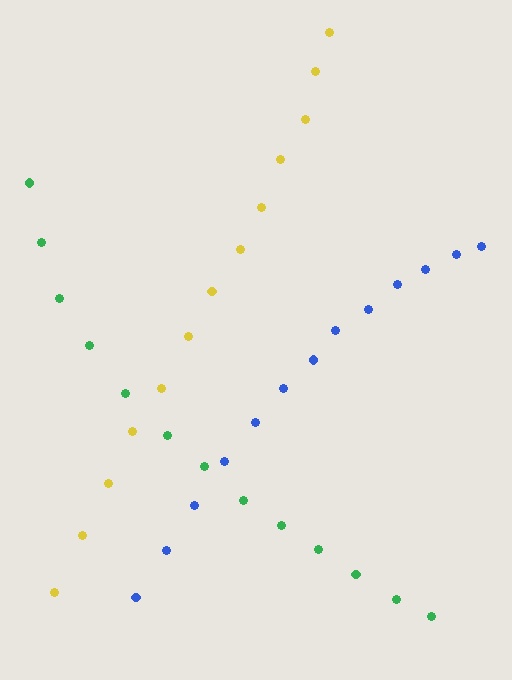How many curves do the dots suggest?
There are 3 distinct paths.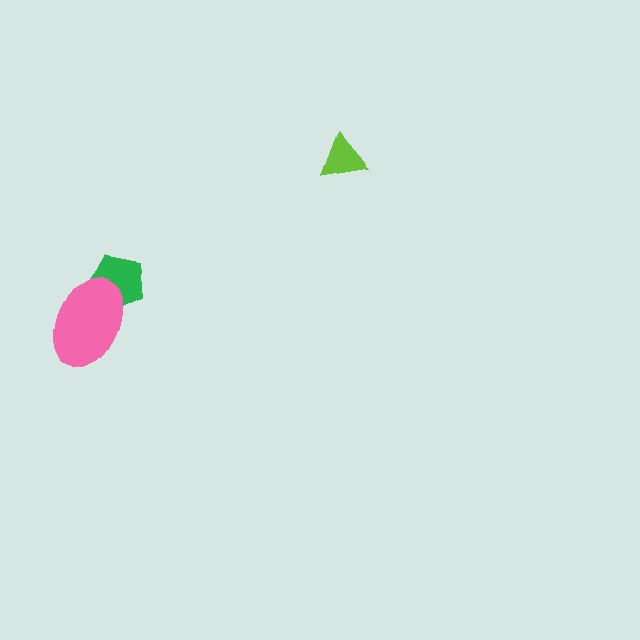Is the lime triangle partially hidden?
No, no other shape covers it.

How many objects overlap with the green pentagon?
1 object overlaps with the green pentagon.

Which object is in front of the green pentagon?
The pink ellipse is in front of the green pentagon.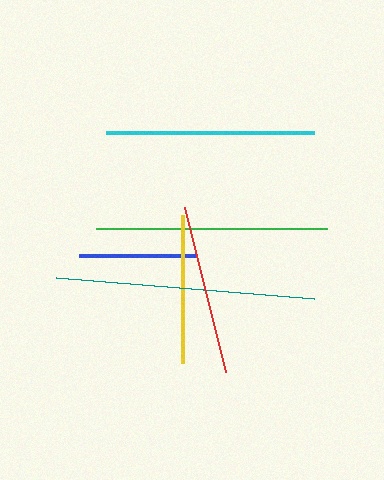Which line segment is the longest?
The teal line is the longest at approximately 259 pixels.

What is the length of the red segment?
The red segment is approximately 171 pixels long.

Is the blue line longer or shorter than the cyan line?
The cyan line is longer than the blue line.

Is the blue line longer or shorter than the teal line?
The teal line is longer than the blue line.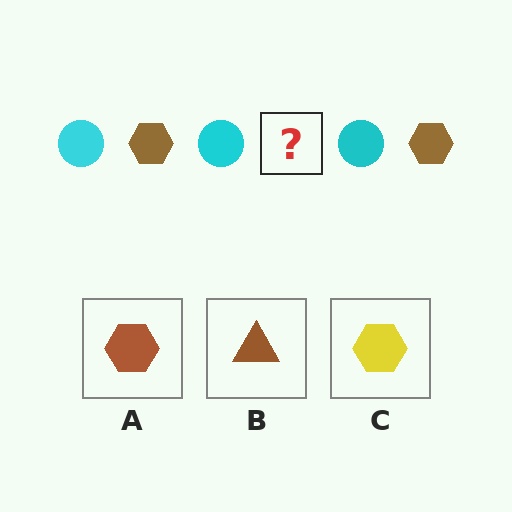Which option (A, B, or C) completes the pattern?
A.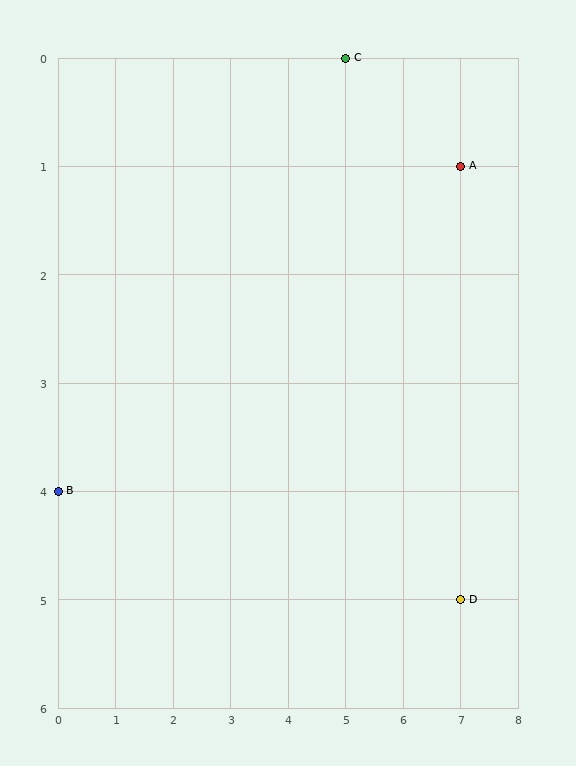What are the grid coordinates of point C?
Point C is at grid coordinates (5, 0).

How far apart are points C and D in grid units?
Points C and D are 2 columns and 5 rows apart (about 5.4 grid units diagonally).